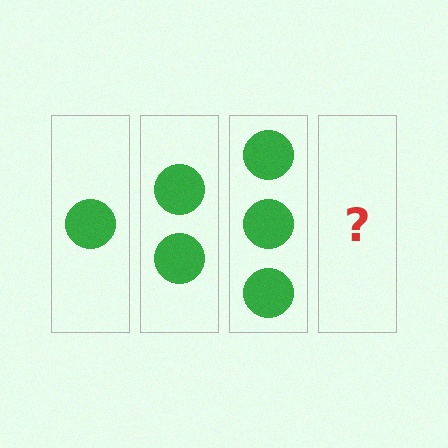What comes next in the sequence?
The next element should be 4 circles.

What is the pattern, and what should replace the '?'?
The pattern is that each step adds one more circle. The '?' should be 4 circles.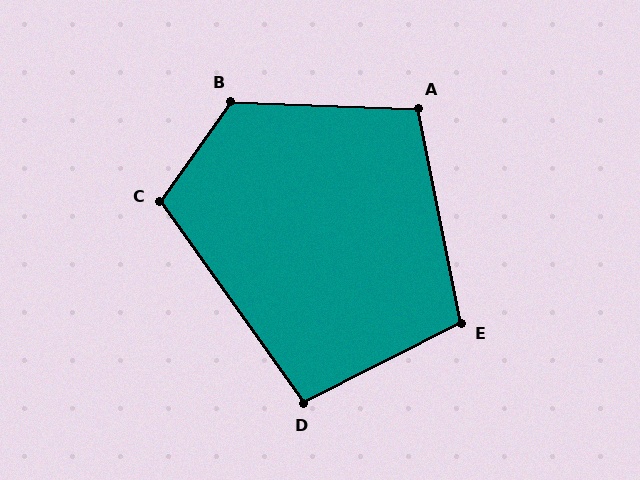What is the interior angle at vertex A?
Approximately 103 degrees (obtuse).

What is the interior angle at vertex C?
Approximately 109 degrees (obtuse).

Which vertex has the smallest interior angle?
D, at approximately 99 degrees.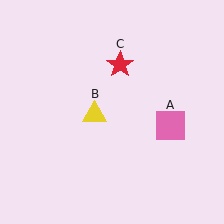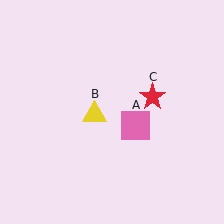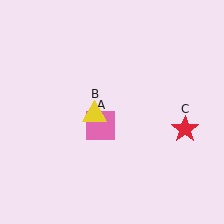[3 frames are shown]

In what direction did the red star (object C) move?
The red star (object C) moved down and to the right.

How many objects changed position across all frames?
2 objects changed position: pink square (object A), red star (object C).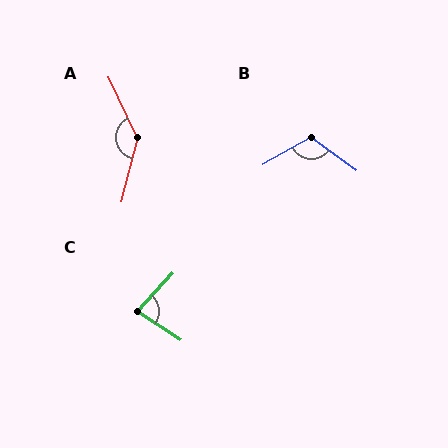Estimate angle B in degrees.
Approximately 114 degrees.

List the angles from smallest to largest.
C (81°), B (114°), A (141°).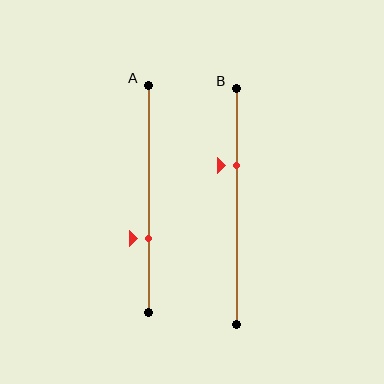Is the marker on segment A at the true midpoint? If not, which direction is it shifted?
No, the marker on segment A is shifted downward by about 18% of the segment length.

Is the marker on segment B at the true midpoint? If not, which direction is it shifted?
No, the marker on segment B is shifted upward by about 17% of the segment length.